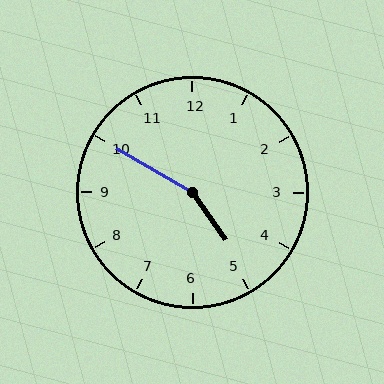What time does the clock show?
4:50.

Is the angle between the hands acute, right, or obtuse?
It is obtuse.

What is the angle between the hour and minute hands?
Approximately 155 degrees.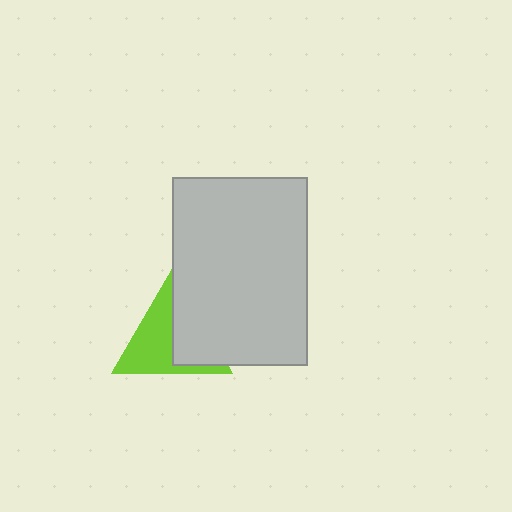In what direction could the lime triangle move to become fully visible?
The lime triangle could move left. That would shift it out from behind the light gray rectangle entirely.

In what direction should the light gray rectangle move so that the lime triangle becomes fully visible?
The light gray rectangle should move right. That is the shortest direction to clear the overlap and leave the lime triangle fully visible.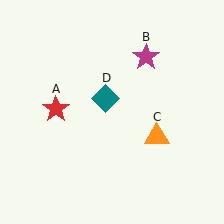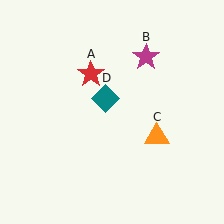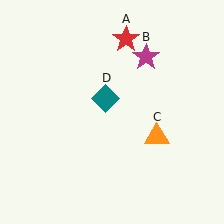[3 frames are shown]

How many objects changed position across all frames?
1 object changed position: red star (object A).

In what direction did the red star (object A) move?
The red star (object A) moved up and to the right.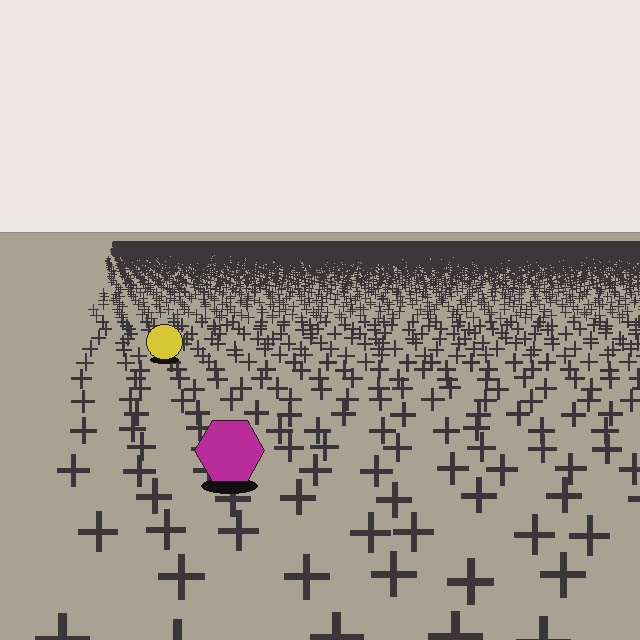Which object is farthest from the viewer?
The yellow circle is farthest from the viewer. It appears smaller and the ground texture around it is denser.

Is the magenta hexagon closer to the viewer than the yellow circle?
Yes. The magenta hexagon is closer — you can tell from the texture gradient: the ground texture is coarser near it.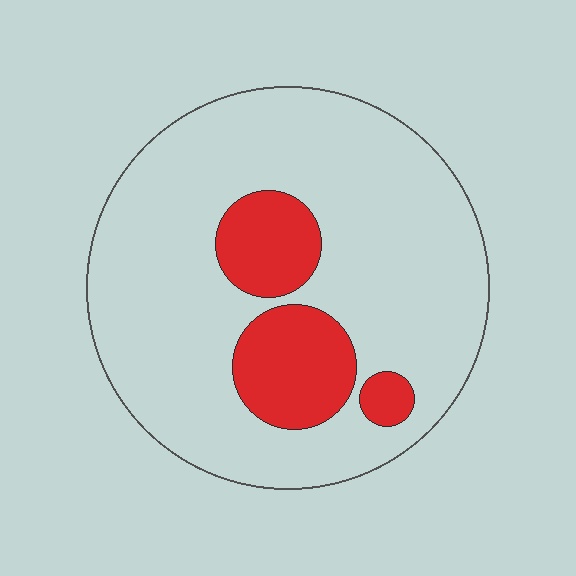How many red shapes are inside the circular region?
3.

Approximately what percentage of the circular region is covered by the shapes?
Approximately 20%.